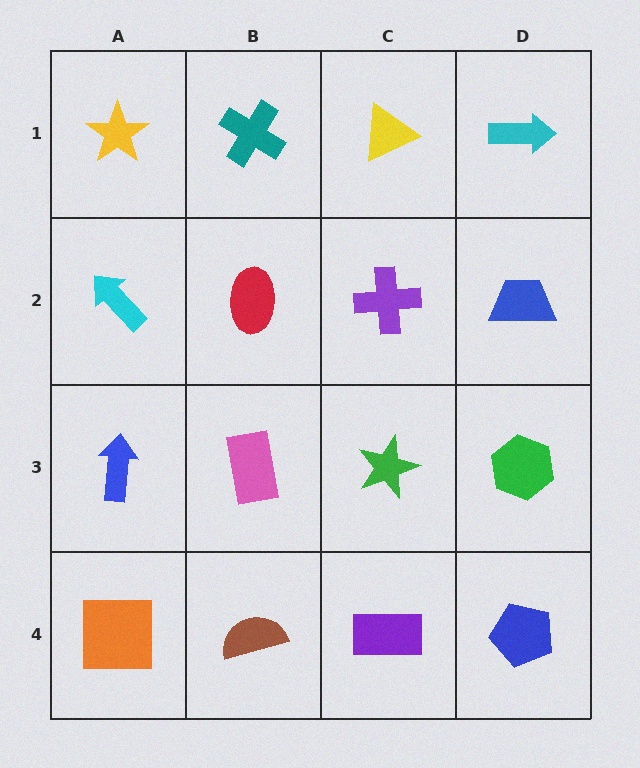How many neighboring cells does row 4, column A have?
2.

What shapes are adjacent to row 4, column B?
A pink rectangle (row 3, column B), an orange square (row 4, column A), a purple rectangle (row 4, column C).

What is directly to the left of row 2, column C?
A red ellipse.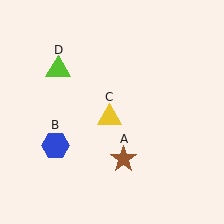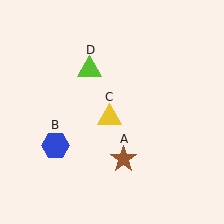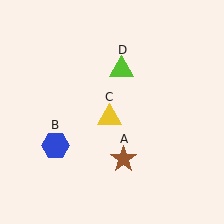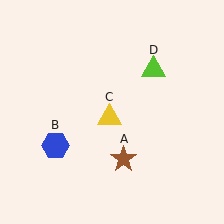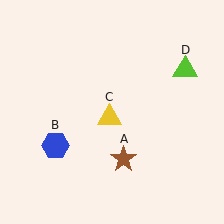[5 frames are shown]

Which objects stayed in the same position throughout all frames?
Brown star (object A) and blue hexagon (object B) and yellow triangle (object C) remained stationary.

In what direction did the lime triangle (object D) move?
The lime triangle (object D) moved right.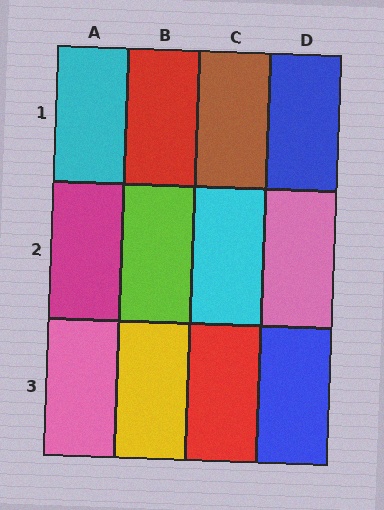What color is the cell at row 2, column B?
Lime.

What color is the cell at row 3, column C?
Red.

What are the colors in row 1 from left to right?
Cyan, red, brown, blue.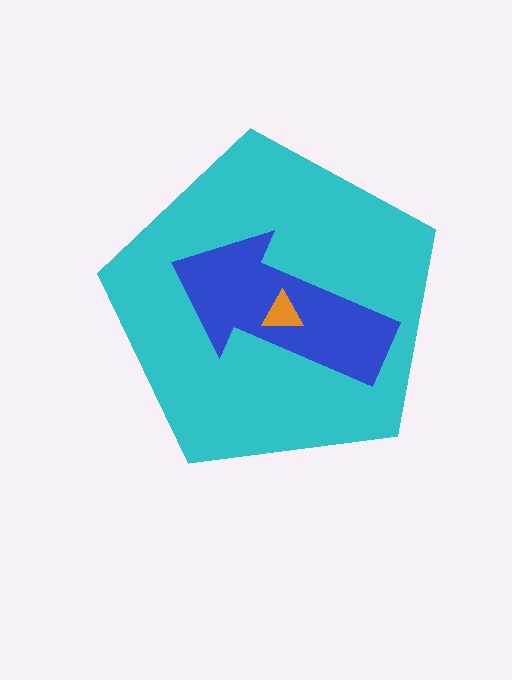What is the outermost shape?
The cyan pentagon.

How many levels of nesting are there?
3.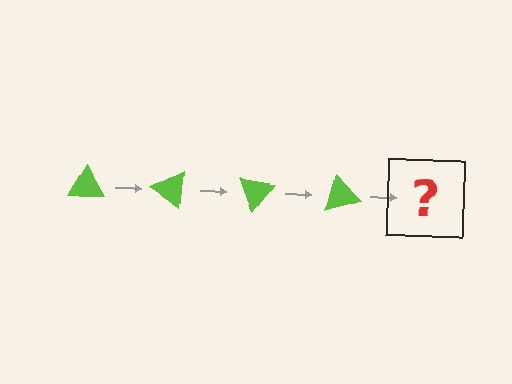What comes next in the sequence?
The next element should be a lime triangle rotated 140 degrees.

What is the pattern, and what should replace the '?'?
The pattern is that the triangle rotates 35 degrees each step. The '?' should be a lime triangle rotated 140 degrees.